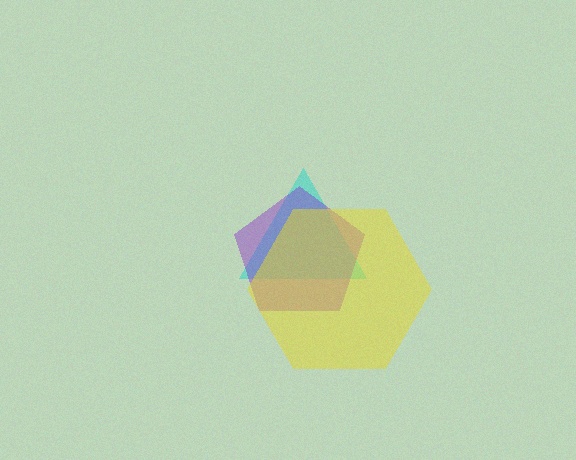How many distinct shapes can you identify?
There are 3 distinct shapes: a cyan triangle, a purple pentagon, a yellow hexagon.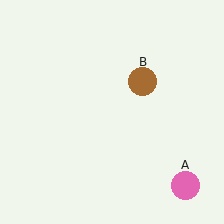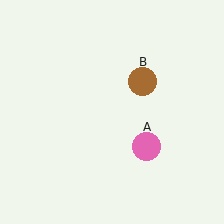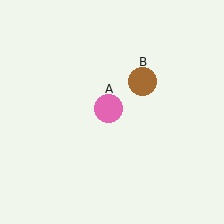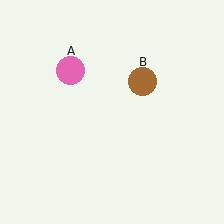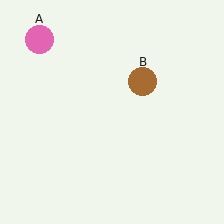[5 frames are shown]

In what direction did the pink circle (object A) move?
The pink circle (object A) moved up and to the left.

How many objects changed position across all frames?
1 object changed position: pink circle (object A).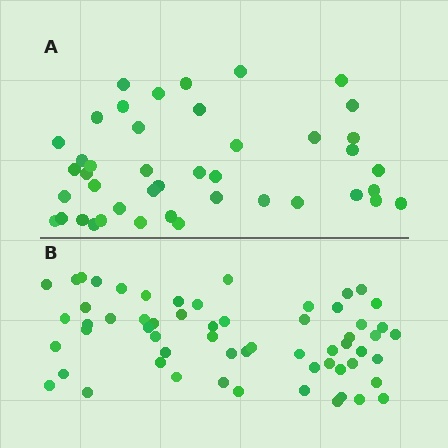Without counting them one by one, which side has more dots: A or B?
Region B (the bottom region) has more dots.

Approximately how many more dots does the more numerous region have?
Region B has approximately 15 more dots than region A.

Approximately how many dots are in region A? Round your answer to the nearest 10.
About 40 dots. (The exact count is 43, which rounds to 40.)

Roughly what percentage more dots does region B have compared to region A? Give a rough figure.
About 40% more.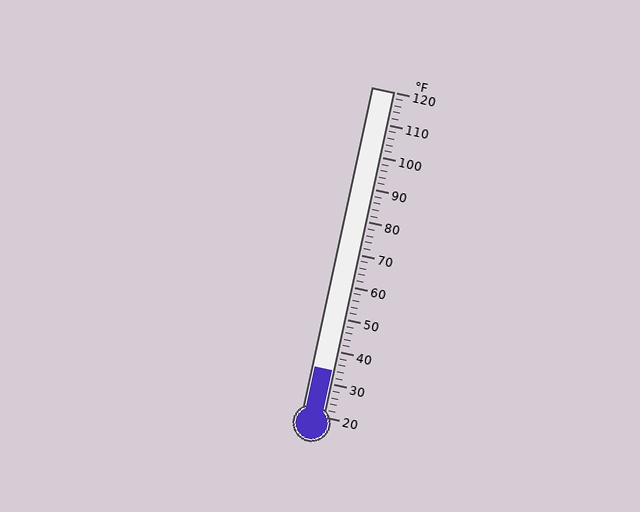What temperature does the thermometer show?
The thermometer shows approximately 34°F.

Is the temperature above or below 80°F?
The temperature is below 80°F.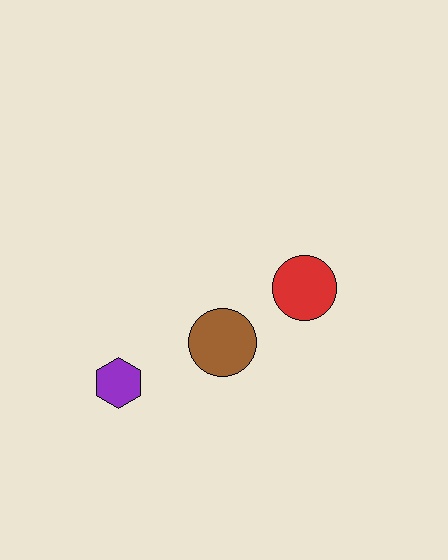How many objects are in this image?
There are 3 objects.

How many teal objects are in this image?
There are no teal objects.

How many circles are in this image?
There are 2 circles.